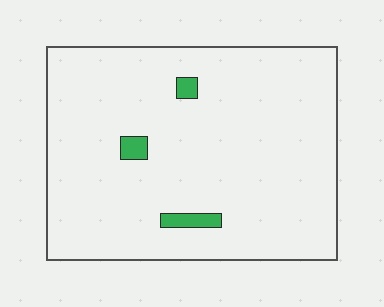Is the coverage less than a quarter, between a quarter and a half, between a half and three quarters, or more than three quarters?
Less than a quarter.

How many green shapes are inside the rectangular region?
3.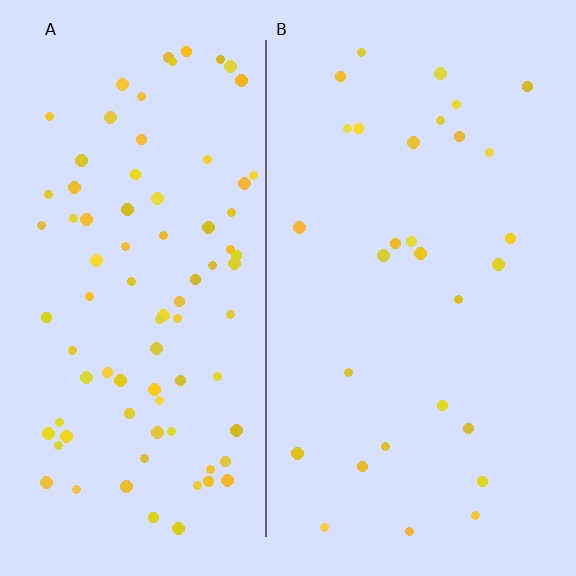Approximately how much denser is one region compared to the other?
Approximately 2.9× — region A over region B.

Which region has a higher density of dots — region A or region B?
A (the left).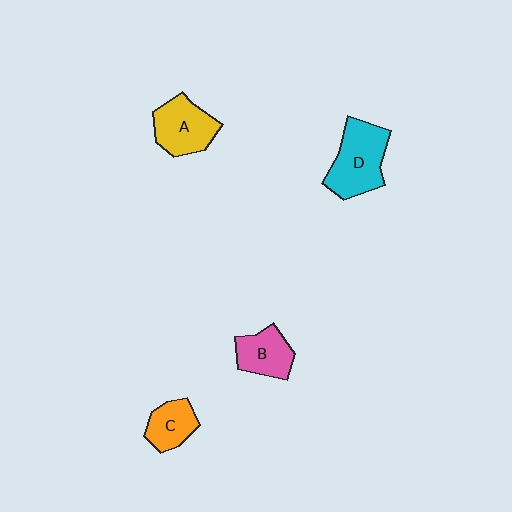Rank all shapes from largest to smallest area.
From largest to smallest: D (cyan), A (yellow), B (pink), C (orange).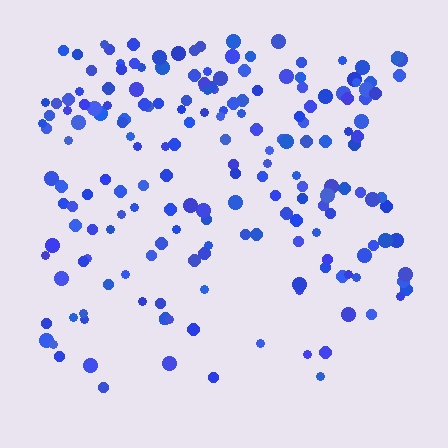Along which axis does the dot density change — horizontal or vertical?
Vertical.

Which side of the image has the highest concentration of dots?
The top.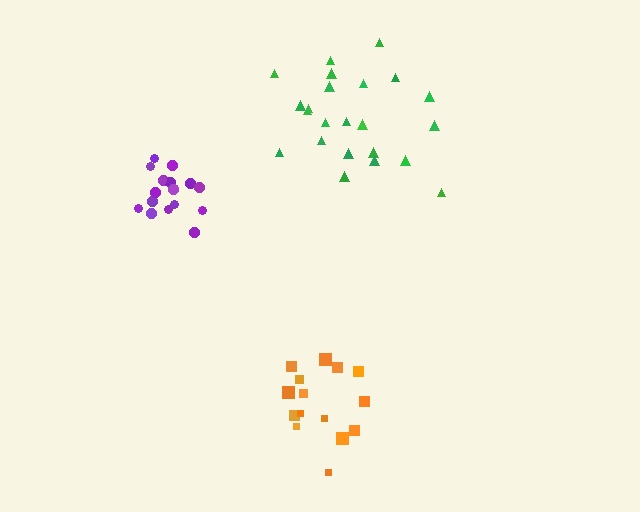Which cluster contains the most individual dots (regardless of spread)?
Green (23).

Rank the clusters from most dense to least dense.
purple, green, orange.